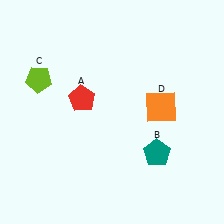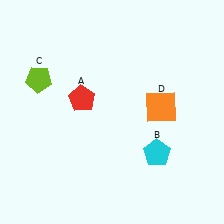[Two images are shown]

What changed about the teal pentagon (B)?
In Image 1, B is teal. In Image 2, it changed to cyan.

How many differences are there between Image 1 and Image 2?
There is 1 difference between the two images.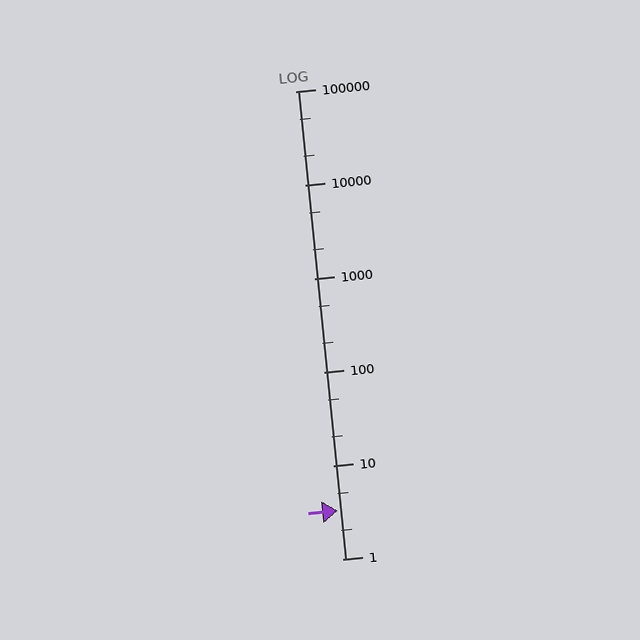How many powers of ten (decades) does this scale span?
The scale spans 5 decades, from 1 to 100000.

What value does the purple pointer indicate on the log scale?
The pointer indicates approximately 3.3.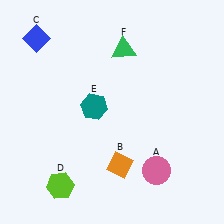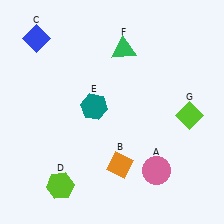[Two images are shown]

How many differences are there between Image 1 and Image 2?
There is 1 difference between the two images.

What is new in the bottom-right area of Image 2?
A lime diamond (G) was added in the bottom-right area of Image 2.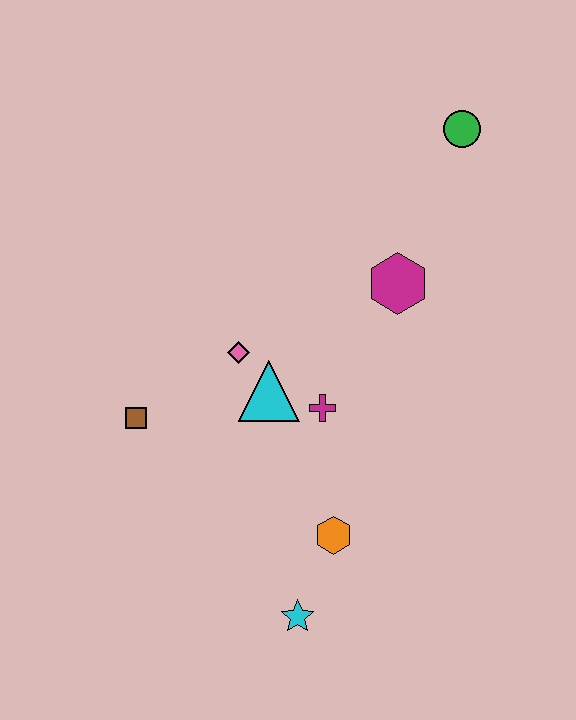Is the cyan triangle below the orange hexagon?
No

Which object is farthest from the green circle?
The cyan star is farthest from the green circle.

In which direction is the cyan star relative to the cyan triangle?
The cyan star is below the cyan triangle.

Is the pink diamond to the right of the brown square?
Yes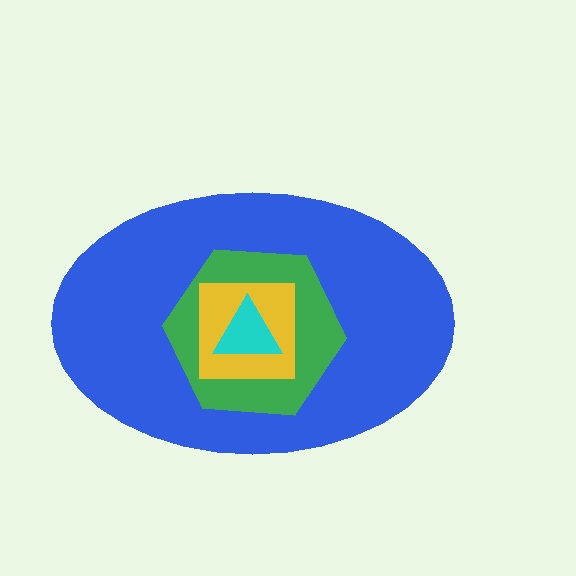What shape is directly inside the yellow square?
The cyan triangle.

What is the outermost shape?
The blue ellipse.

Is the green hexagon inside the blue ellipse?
Yes.